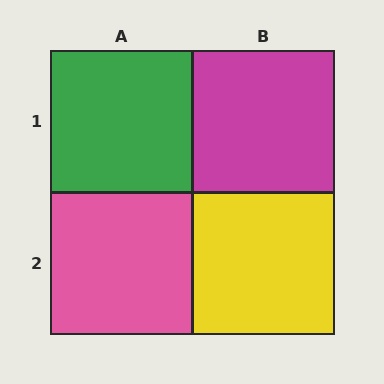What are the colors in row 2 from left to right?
Pink, yellow.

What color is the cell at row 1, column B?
Magenta.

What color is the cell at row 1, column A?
Green.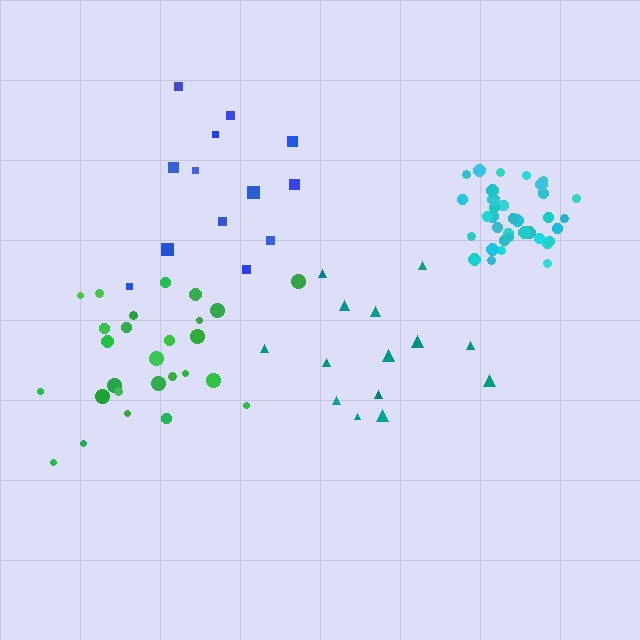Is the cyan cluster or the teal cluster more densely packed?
Cyan.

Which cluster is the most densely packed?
Cyan.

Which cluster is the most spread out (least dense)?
Blue.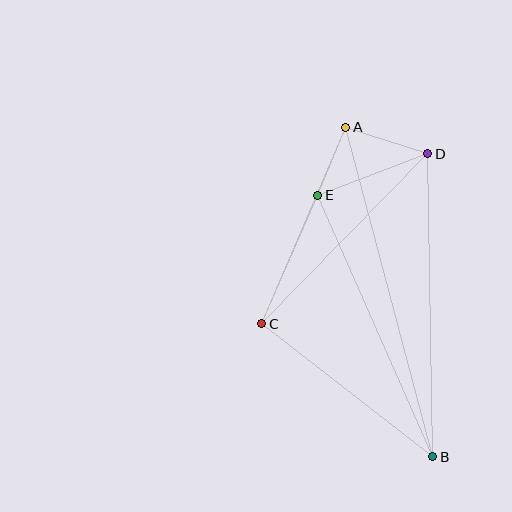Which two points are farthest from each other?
Points A and B are farthest from each other.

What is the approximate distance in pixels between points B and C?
The distance between B and C is approximately 217 pixels.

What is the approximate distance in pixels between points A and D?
The distance between A and D is approximately 86 pixels.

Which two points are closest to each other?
Points A and E are closest to each other.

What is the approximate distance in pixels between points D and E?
The distance between D and E is approximately 118 pixels.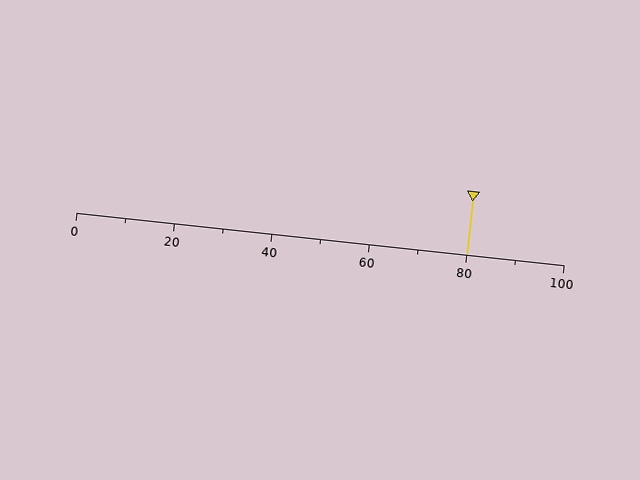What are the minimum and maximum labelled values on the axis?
The axis runs from 0 to 100.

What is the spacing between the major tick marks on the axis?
The major ticks are spaced 20 apart.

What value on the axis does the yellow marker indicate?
The marker indicates approximately 80.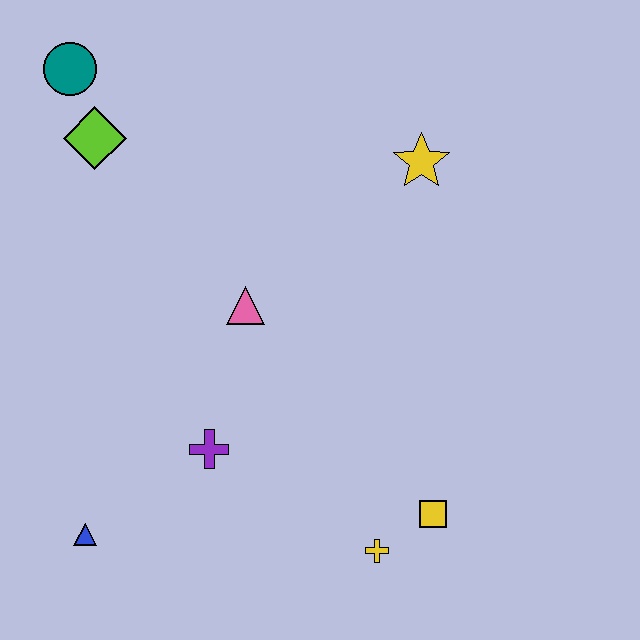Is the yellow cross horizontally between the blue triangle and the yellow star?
Yes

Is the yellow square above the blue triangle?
Yes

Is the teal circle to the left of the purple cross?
Yes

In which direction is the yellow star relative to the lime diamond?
The yellow star is to the right of the lime diamond.